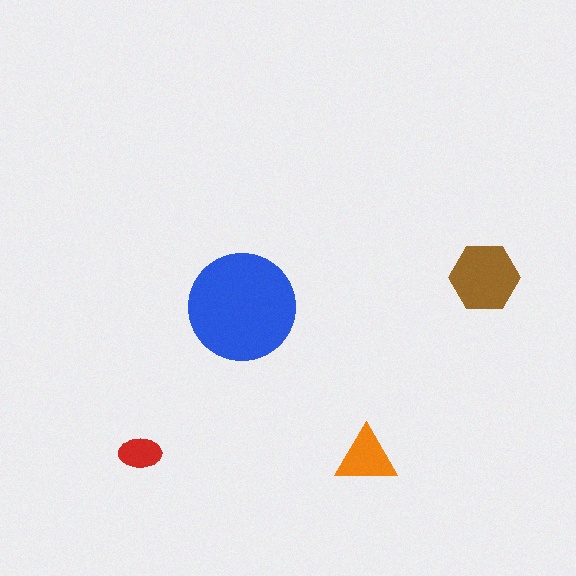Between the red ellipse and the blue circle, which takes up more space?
The blue circle.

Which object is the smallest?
The red ellipse.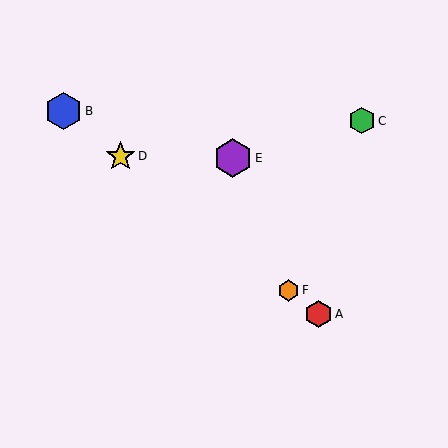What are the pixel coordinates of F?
Object F is at (289, 291).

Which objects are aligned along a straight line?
Objects A, B, D, F are aligned along a straight line.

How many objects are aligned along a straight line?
4 objects (A, B, D, F) are aligned along a straight line.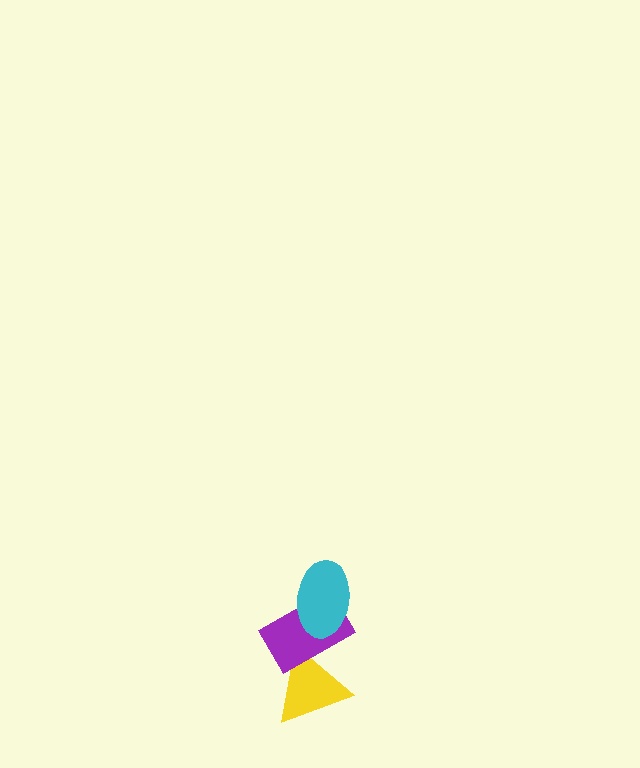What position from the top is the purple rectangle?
The purple rectangle is 2nd from the top.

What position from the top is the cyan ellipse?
The cyan ellipse is 1st from the top.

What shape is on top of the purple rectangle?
The cyan ellipse is on top of the purple rectangle.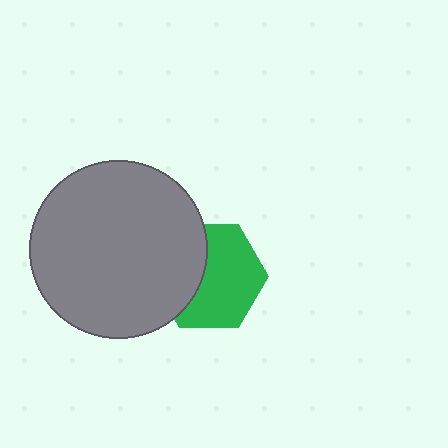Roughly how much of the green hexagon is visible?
About half of it is visible (roughly 62%).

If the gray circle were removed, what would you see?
You would see the complete green hexagon.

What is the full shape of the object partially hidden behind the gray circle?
The partially hidden object is a green hexagon.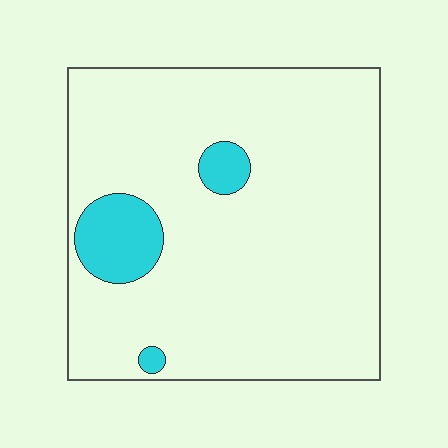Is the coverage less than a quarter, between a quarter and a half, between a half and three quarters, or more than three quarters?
Less than a quarter.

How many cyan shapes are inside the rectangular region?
3.